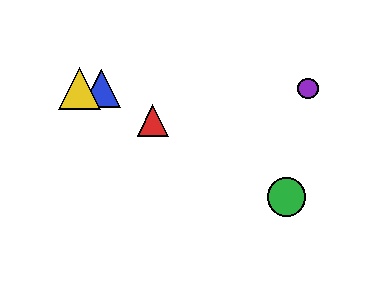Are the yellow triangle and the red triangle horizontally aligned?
No, the yellow triangle is at y≈89 and the red triangle is at y≈121.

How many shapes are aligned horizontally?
3 shapes (the blue triangle, the yellow triangle, the purple circle) are aligned horizontally.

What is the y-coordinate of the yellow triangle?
The yellow triangle is at y≈89.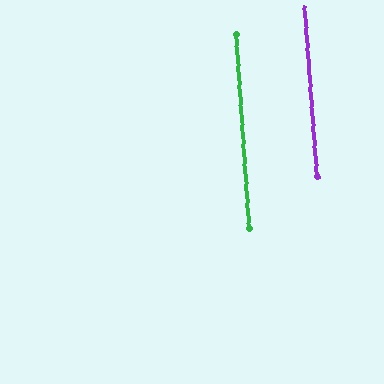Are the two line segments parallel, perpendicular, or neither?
Parallel — their directions differ by only 0.4°.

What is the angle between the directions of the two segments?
Approximately 0 degrees.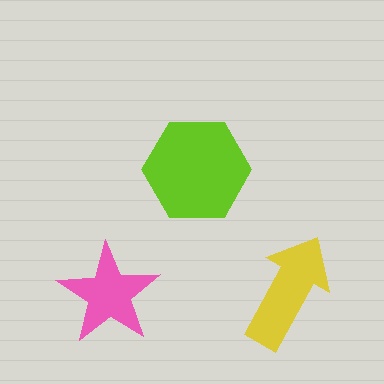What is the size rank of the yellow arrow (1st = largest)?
2nd.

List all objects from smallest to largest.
The pink star, the yellow arrow, the lime hexagon.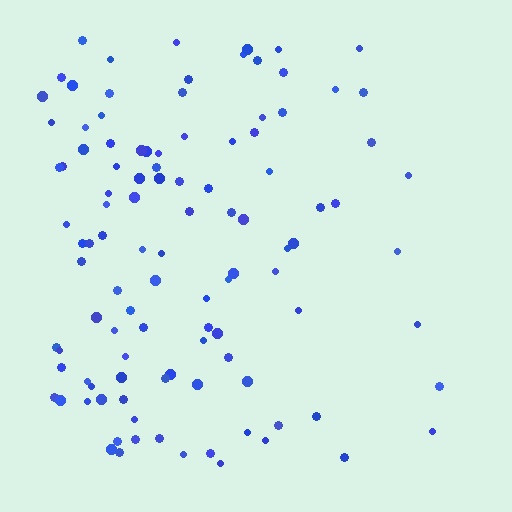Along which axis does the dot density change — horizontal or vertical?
Horizontal.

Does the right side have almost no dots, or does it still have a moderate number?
Still a moderate number, just noticeably fewer than the left.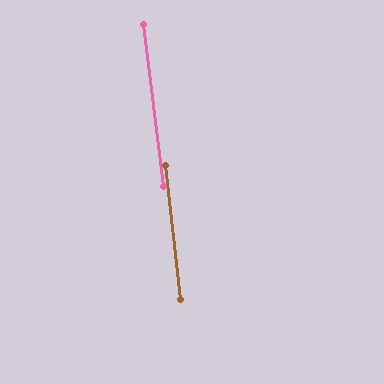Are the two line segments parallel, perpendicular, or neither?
Parallel — their directions differ by only 0.3°.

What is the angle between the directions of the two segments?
Approximately 0 degrees.